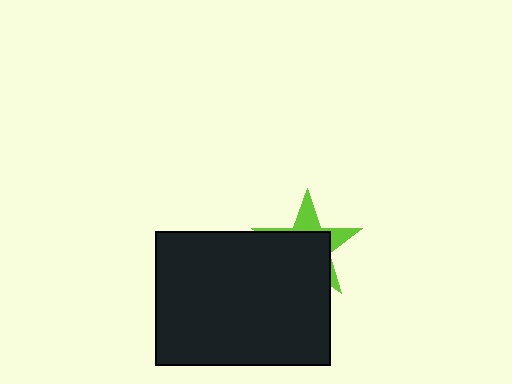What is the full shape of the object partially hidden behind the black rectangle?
The partially hidden object is a lime star.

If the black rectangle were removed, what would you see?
You would see the complete lime star.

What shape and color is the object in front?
The object in front is a black rectangle.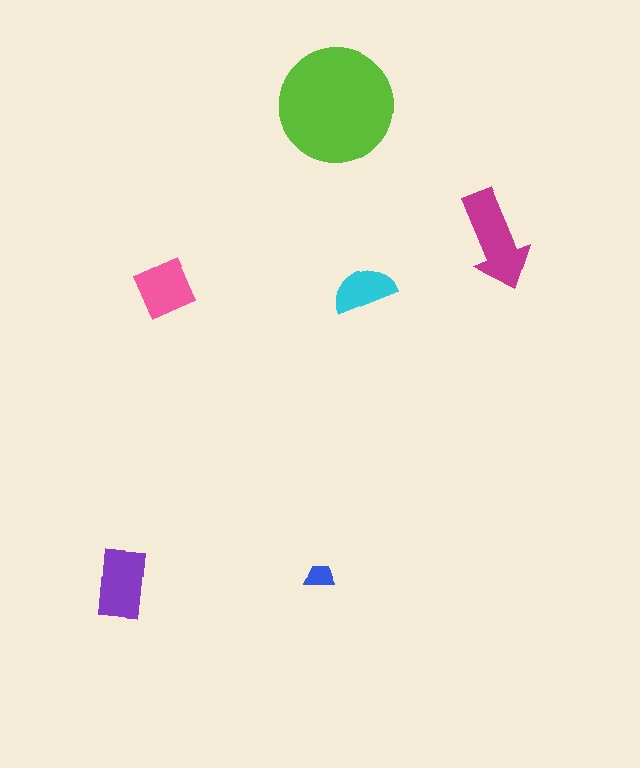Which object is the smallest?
The blue trapezoid.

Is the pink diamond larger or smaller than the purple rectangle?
Smaller.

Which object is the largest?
The lime circle.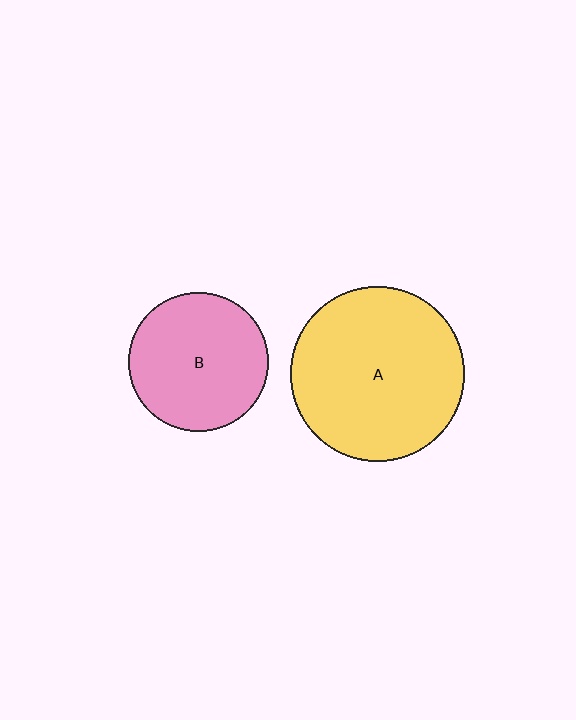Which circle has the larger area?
Circle A (yellow).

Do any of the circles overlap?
No, none of the circles overlap.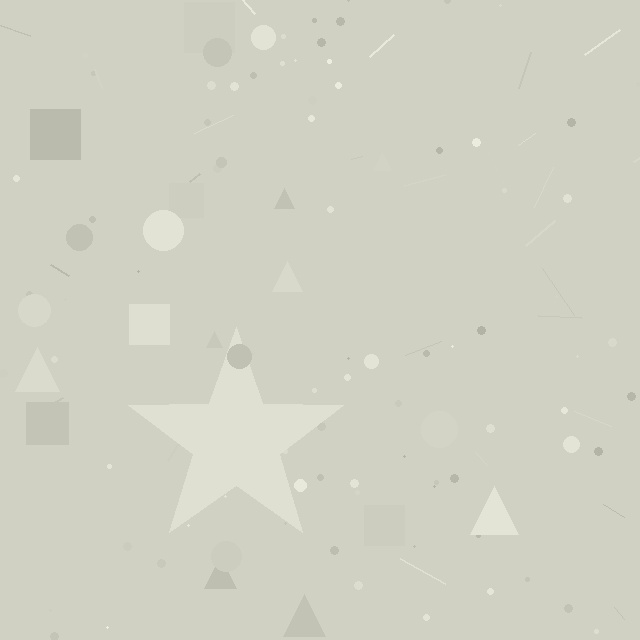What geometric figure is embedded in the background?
A star is embedded in the background.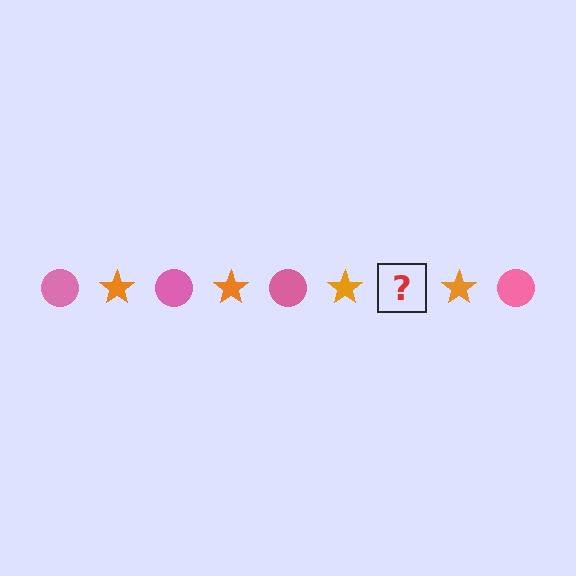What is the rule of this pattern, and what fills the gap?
The rule is that the pattern alternates between pink circle and orange star. The gap should be filled with a pink circle.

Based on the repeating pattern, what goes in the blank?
The blank should be a pink circle.